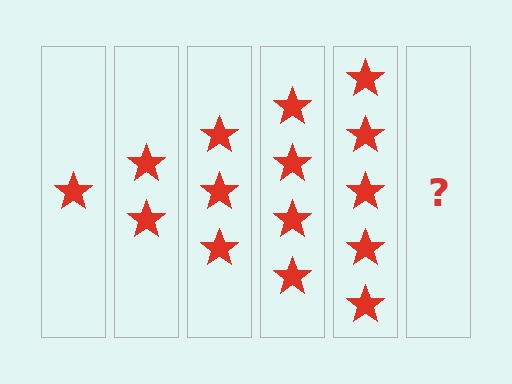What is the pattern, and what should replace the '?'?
The pattern is that each step adds one more star. The '?' should be 6 stars.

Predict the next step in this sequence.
The next step is 6 stars.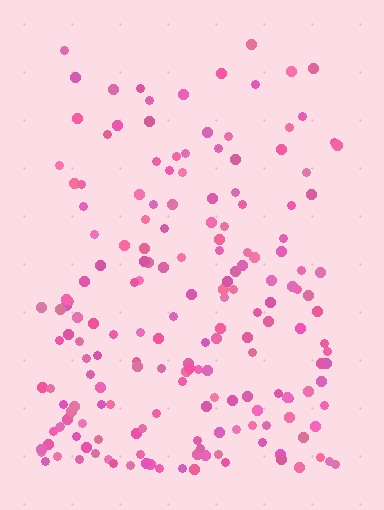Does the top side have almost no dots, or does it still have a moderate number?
Still a moderate number, just noticeably fewer than the bottom.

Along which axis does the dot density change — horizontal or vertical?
Vertical.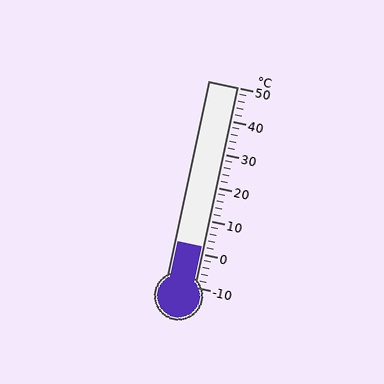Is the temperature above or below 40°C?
The temperature is below 40°C.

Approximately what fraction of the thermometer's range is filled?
The thermometer is filled to approximately 20% of its range.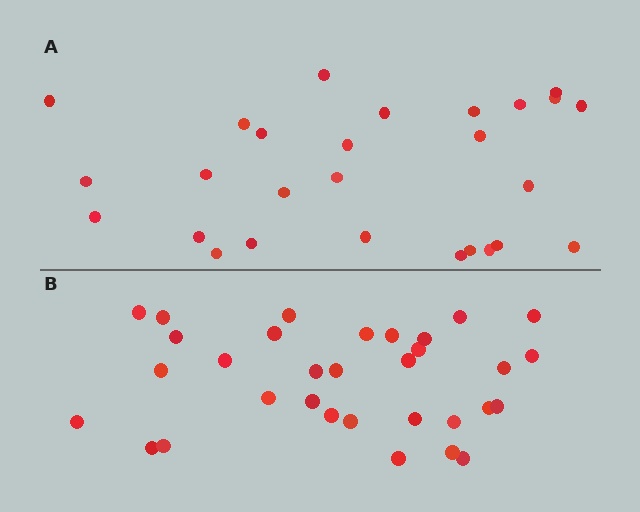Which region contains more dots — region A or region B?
Region B (the bottom region) has more dots.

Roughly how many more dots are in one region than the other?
Region B has about 5 more dots than region A.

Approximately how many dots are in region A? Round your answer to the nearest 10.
About 30 dots. (The exact count is 27, which rounds to 30.)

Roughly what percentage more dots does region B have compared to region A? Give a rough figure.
About 20% more.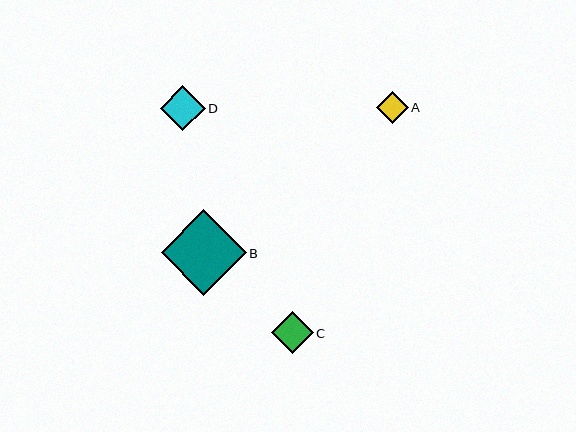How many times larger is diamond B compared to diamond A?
Diamond B is approximately 2.7 times the size of diamond A.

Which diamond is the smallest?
Diamond A is the smallest with a size of approximately 32 pixels.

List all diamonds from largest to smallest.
From largest to smallest: B, D, C, A.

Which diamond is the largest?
Diamond B is the largest with a size of approximately 85 pixels.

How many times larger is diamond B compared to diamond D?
Diamond B is approximately 1.9 times the size of diamond D.